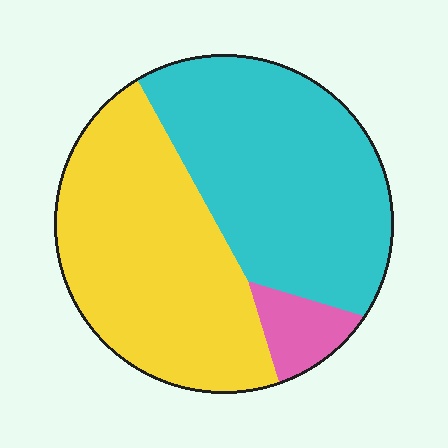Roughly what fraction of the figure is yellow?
Yellow takes up about one half (1/2) of the figure.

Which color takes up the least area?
Pink, at roughly 5%.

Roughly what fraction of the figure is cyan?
Cyan covers around 45% of the figure.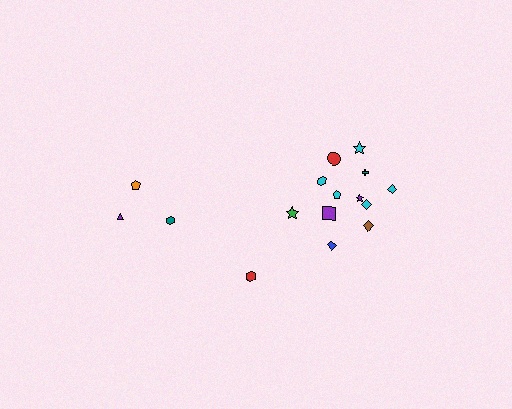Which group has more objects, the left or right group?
The right group.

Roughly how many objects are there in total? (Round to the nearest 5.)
Roughly 15 objects in total.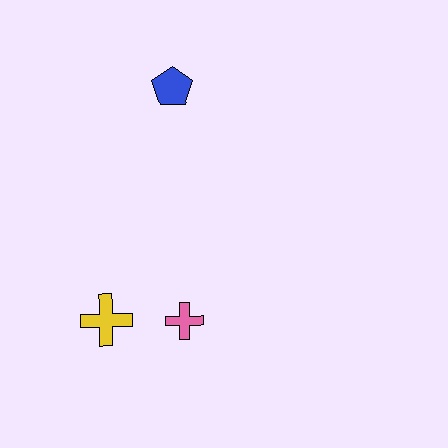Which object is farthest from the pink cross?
The blue pentagon is farthest from the pink cross.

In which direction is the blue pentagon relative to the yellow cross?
The blue pentagon is above the yellow cross.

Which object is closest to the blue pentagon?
The pink cross is closest to the blue pentagon.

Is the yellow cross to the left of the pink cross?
Yes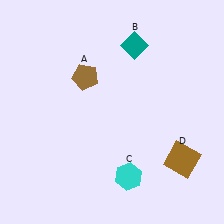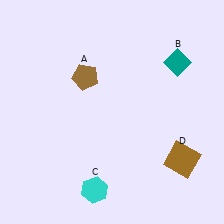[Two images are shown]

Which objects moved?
The objects that moved are: the teal diamond (B), the cyan hexagon (C).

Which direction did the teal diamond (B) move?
The teal diamond (B) moved right.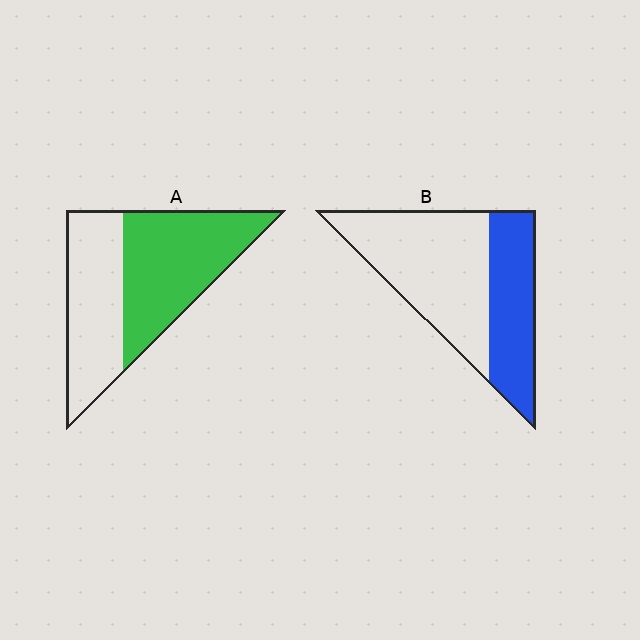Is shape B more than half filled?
No.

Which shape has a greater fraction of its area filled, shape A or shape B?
Shape A.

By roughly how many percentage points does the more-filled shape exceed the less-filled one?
By roughly 15 percentage points (A over B).